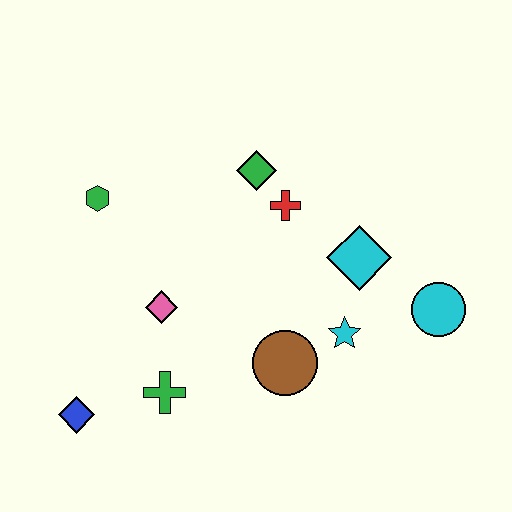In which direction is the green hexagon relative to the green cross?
The green hexagon is above the green cross.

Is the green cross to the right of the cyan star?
No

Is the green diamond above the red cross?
Yes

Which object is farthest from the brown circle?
The green hexagon is farthest from the brown circle.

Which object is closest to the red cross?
The green diamond is closest to the red cross.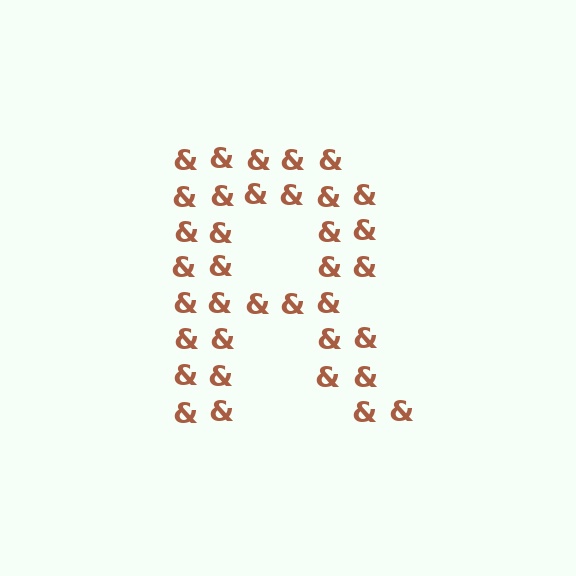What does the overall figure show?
The overall figure shows the letter R.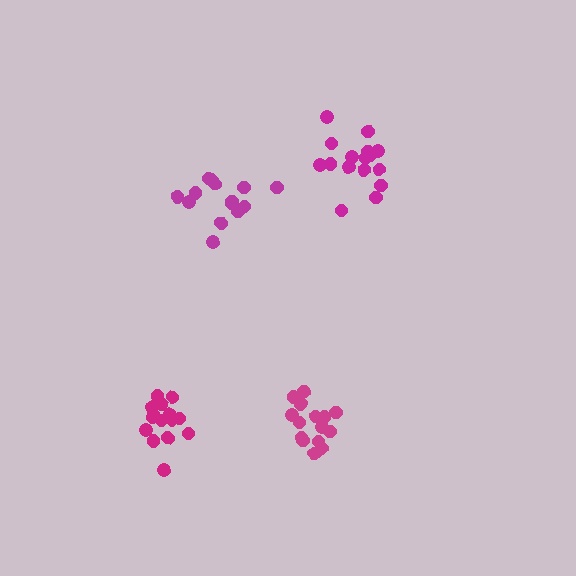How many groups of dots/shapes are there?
There are 4 groups.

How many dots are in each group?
Group 1: 16 dots, Group 2: 16 dots, Group 3: 14 dots, Group 4: 15 dots (61 total).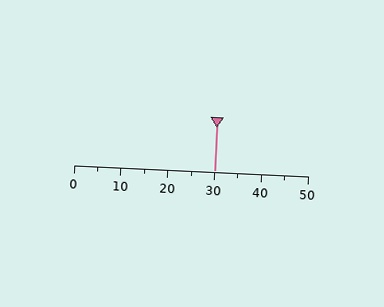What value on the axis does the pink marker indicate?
The marker indicates approximately 30.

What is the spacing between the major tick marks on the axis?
The major ticks are spaced 10 apart.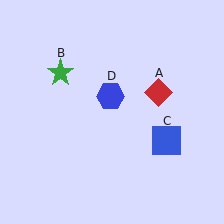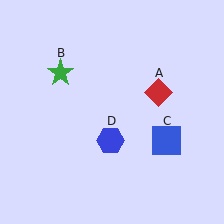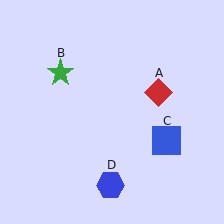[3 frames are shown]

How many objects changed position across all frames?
1 object changed position: blue hexagon (object D).